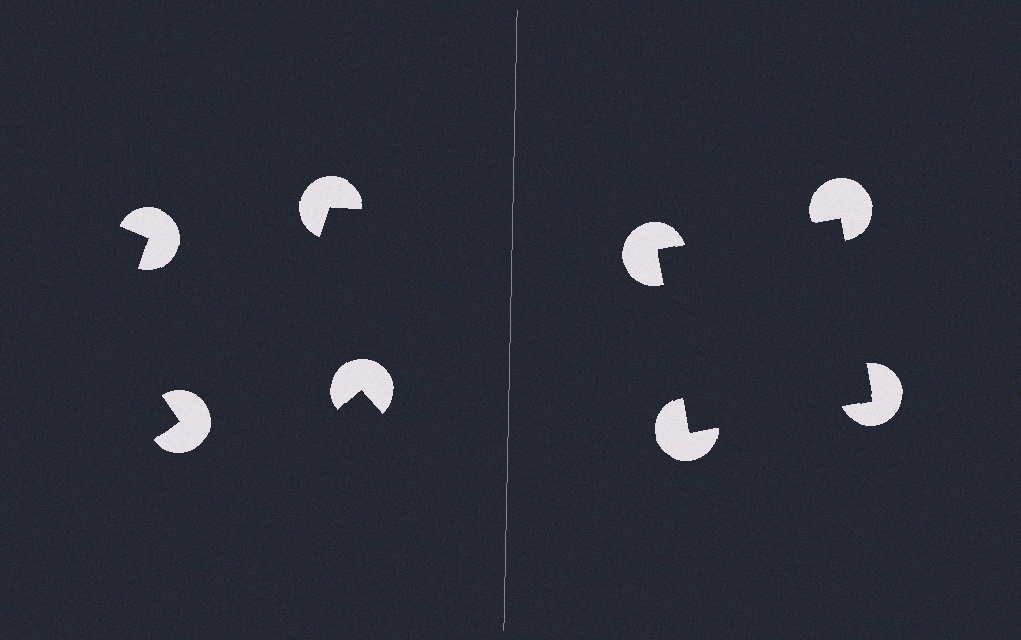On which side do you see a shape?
An illusory square appears on the right side. On the left side the wedge cuts are rotated, so no coherent shape forms.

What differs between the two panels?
The pac-man discs are positioned identically on both sides; only the wedge orientations differ. On the right they align to a square; on the left they are misaligned.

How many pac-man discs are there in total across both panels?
8 — 4 on each side.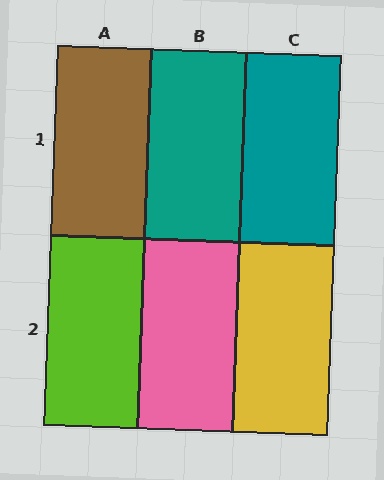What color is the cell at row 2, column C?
Yellow.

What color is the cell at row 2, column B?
Pink.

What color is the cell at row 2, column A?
Lime.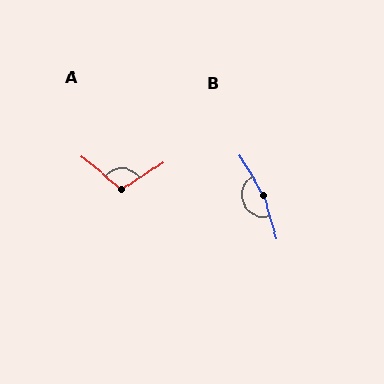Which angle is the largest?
B, at approximately 165 degrees.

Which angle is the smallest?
A, at approximately 107 degrees.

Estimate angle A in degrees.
Approximately 107 degrees.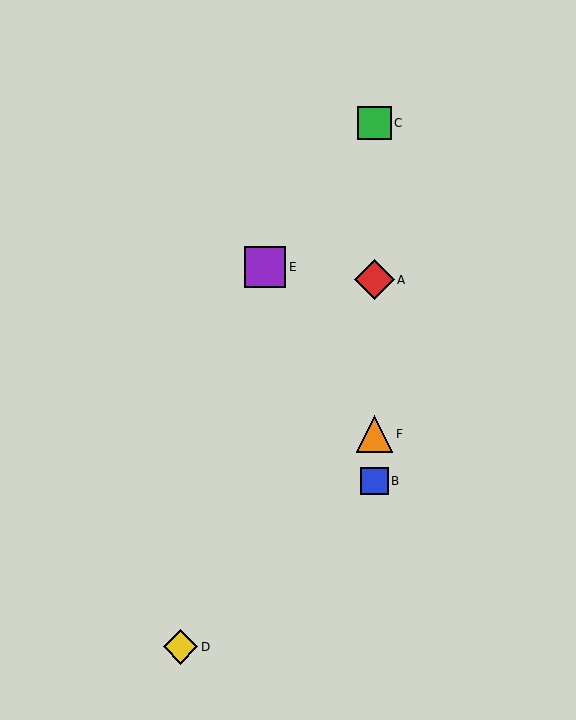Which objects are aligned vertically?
Objects A, B, C, F are aligned vertically.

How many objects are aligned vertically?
4 objects (A, B, C, F) are aligned vertically.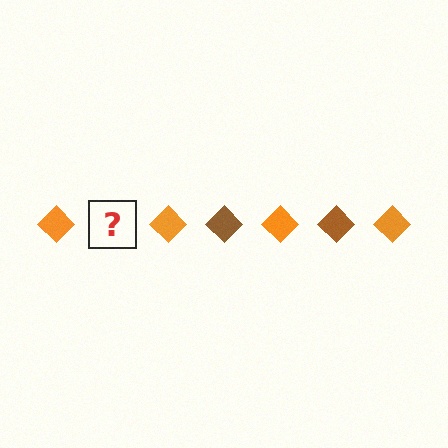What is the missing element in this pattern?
The missing element is a brown diamond.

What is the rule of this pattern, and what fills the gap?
The rule is that the pattern cycles through orange, brown diamonds. The gap should be filled with a brown diamond.